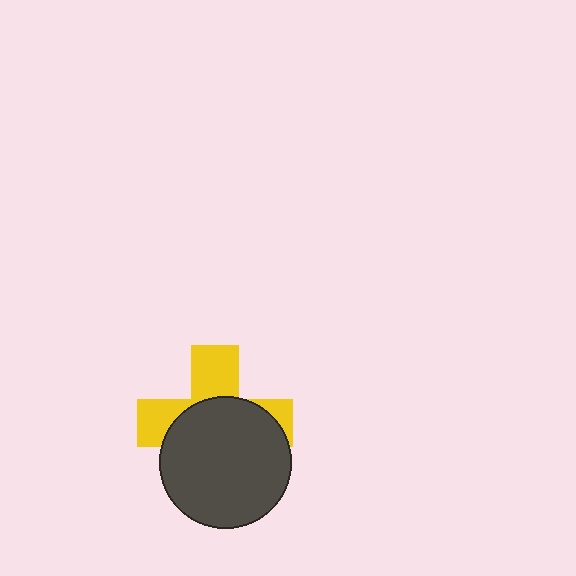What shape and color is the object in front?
The object in front is a dark gray circle.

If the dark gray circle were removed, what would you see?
You would see the complete yellow cross.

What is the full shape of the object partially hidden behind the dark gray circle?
The partially hidden object is a yellow cross.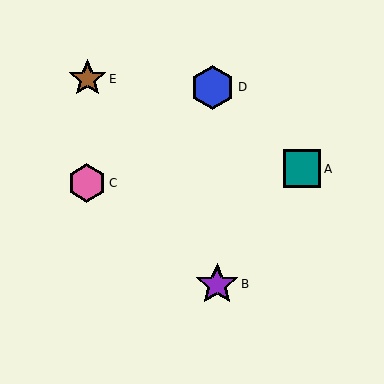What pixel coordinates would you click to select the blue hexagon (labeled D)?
Click at (213, 87) to select the blue hexagon D.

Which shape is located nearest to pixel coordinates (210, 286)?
The purple star (labeled B) at (217, 284) is nearest to that location.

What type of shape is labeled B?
Shape B is a purple star.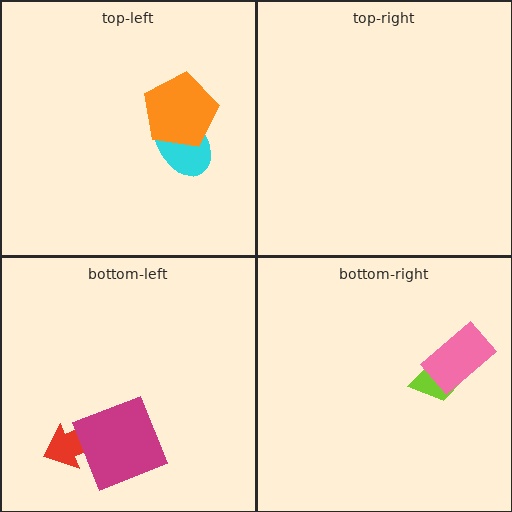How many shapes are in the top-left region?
2.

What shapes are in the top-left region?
The cyan ellipse, the orange pentagon.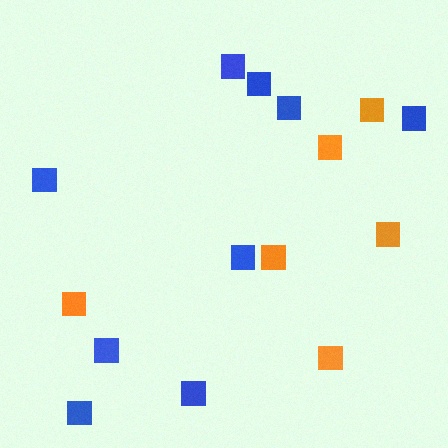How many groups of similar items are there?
There are 2 groups: one group of blue squares (9) and one group of orange squares (6).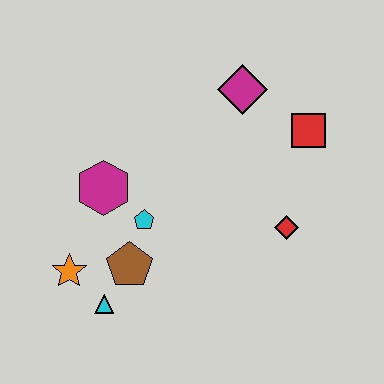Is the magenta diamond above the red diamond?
Yes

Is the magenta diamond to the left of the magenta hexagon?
No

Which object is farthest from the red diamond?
The orange star is farthest from the red diamond.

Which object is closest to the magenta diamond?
The red square is closest to the magenta diamond.